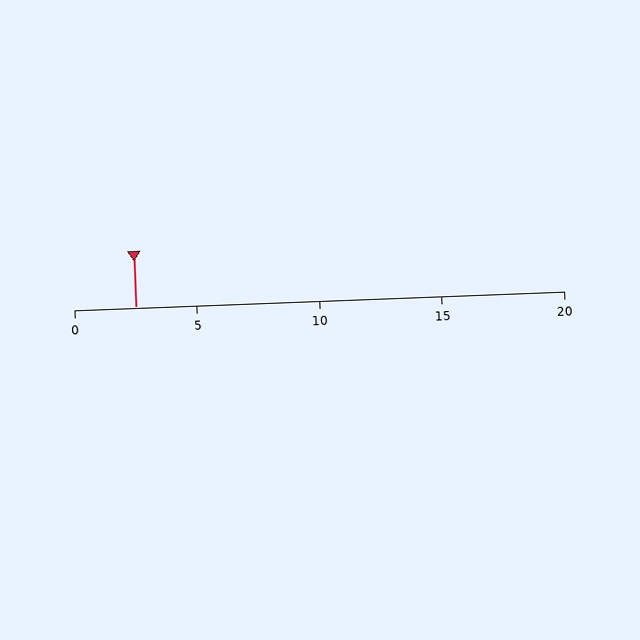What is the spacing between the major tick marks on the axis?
The major ticks are spaced 5 apart.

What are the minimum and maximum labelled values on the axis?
The axis runs from 0 to 20.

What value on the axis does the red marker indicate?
The marker indicates approximately 2.5.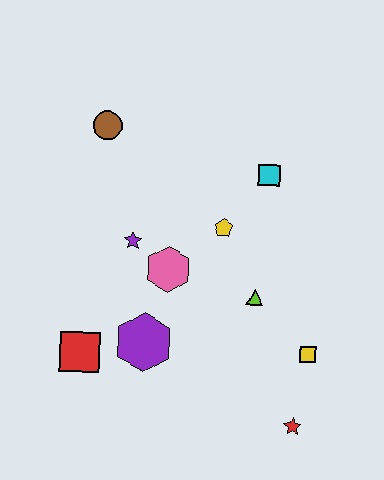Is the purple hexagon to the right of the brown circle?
Yes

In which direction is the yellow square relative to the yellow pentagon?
The yellow square is below the yellow pentagon.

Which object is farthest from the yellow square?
The brown circle is farthest from the yellow square.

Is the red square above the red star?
Yes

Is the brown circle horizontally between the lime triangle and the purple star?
No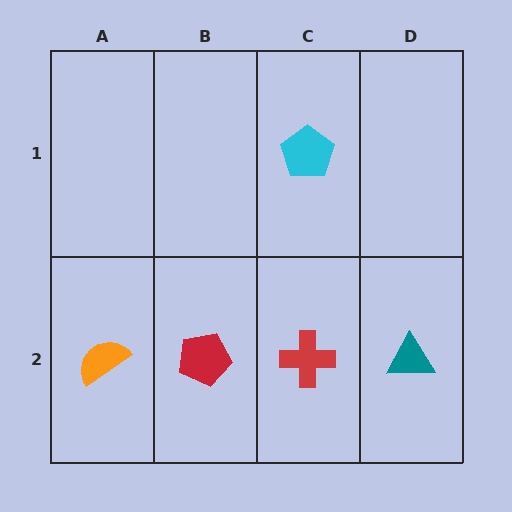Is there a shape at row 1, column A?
No, that cell is empty.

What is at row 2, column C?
A red cross.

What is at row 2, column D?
A teal triangle.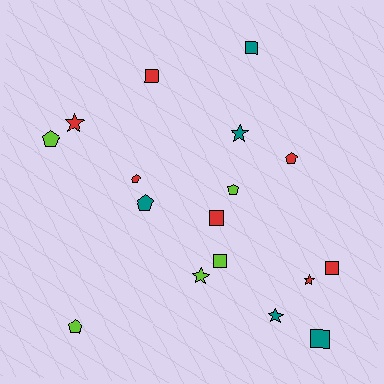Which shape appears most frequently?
Pentagon, with 6 objects.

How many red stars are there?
There are 2 red stars.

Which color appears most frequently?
Red, with 7 objects.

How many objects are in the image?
There are 17 objects.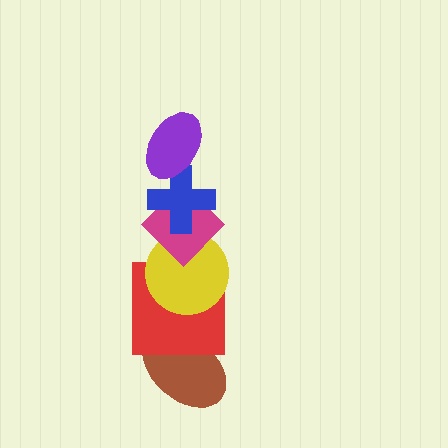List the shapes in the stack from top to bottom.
From top to bottom: the purple ellipse, the blue cross, the magenta diamond, the yellow circle, the red square, the brown ellipse.